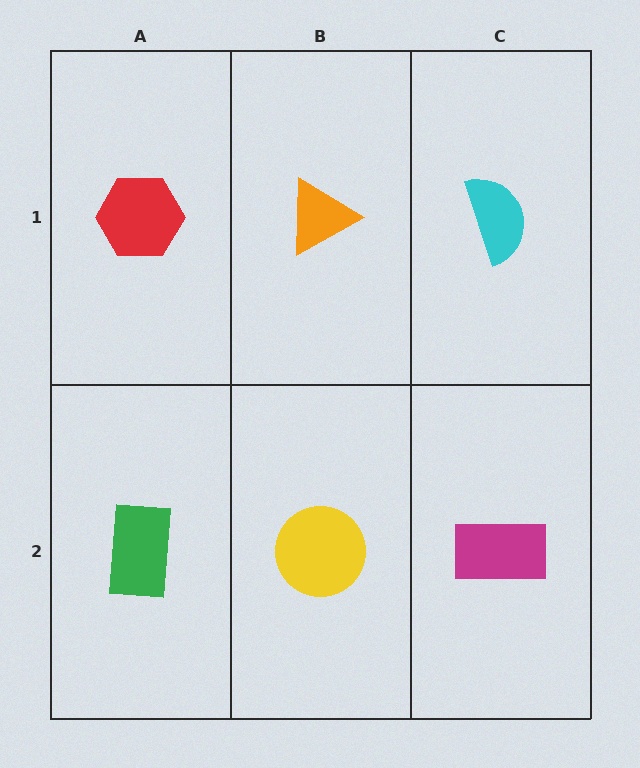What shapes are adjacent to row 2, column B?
An orange triangle (row 1, column B), a green rectangle (row 2, column A), a magenta rectangle (row 2, column C).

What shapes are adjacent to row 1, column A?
A green rectangle (row 2, column A), an orange triangle (row 1, column B).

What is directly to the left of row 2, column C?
A yellow circle.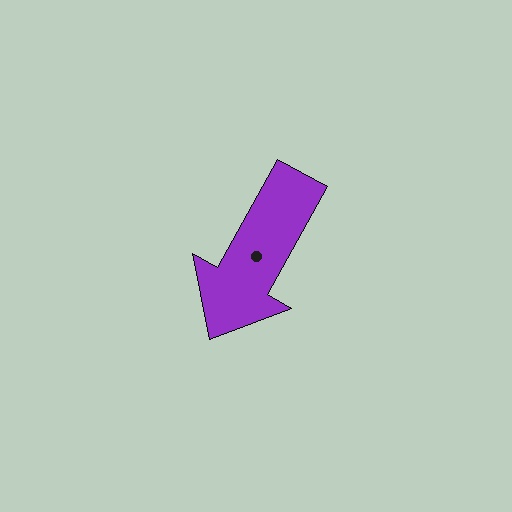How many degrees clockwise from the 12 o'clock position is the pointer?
Approximately 209 degrees.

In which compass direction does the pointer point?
Southwest.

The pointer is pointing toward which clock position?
Roughly 7 o'clock.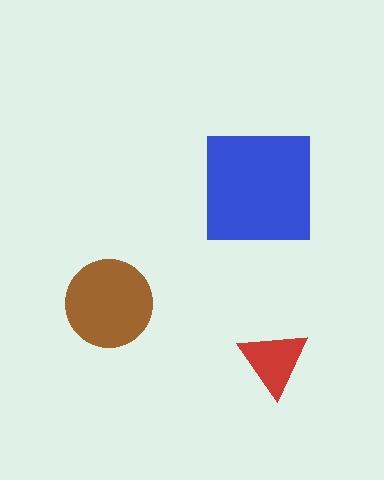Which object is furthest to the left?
The brown circle is leftmost.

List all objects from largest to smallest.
The blue square, the brown circle, the red triangle.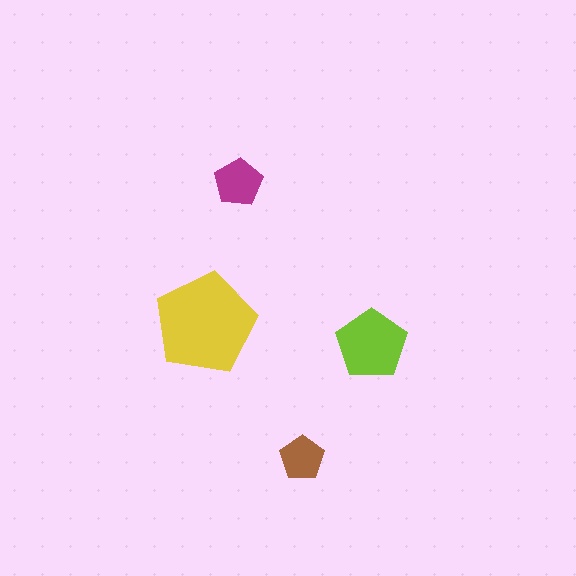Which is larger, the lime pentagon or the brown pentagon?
The lime one.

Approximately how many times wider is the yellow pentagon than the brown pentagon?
About 2.5 times wider.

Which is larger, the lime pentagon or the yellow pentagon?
The yellow one.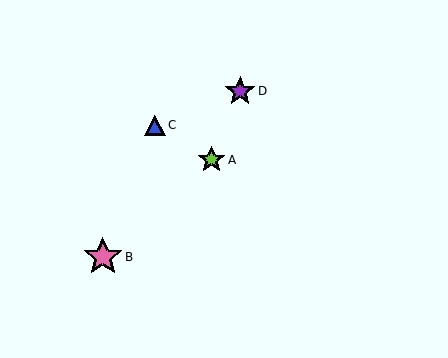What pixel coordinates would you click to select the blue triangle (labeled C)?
Click at (155, 125) to select the blue triangle C.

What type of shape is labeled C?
Shape C is a blue triangle.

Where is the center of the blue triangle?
The center of the blue triangle is at (155, 125).